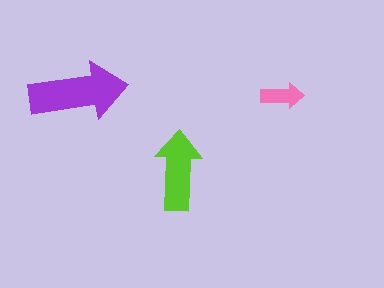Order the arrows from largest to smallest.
the purple one, the lime one, the pink one.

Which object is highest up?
The purple arrow is topmost.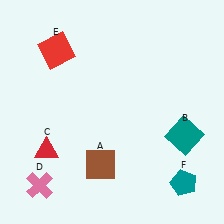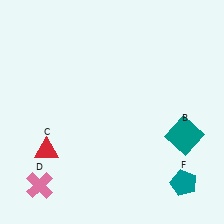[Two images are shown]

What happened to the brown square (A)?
The brown square (A) was removed in Image 2. It was in the bottom-left area of Image 1.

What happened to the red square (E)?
The red square (E) was removed in Image 2. It was in the top-left area of Image 1.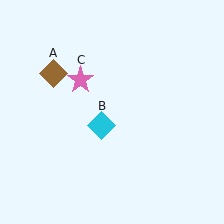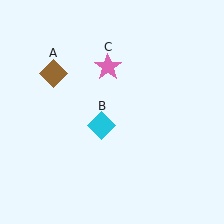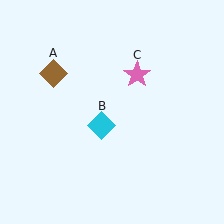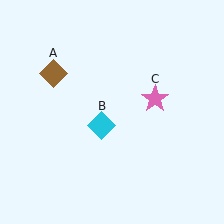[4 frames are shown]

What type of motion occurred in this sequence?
The pink star (object C) rotated clockwise around the center of the scene.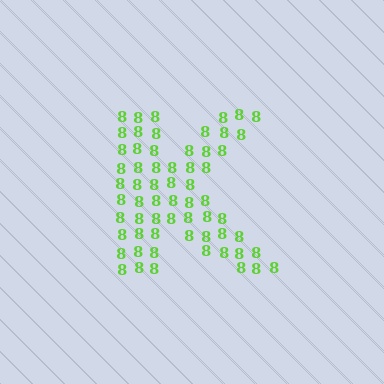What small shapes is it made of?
It is made of small digit 8's.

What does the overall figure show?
The overall figure shows the letter K.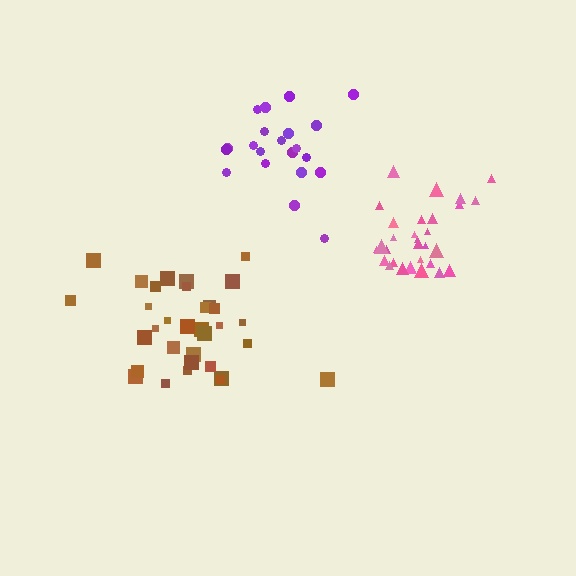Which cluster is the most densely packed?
Pink.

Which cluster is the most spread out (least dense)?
Brown.